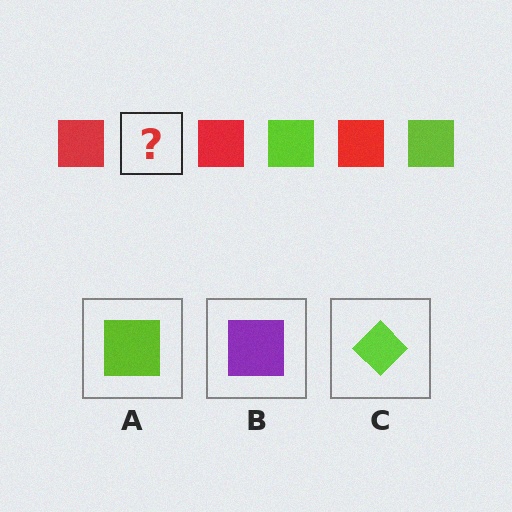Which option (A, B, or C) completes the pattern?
A.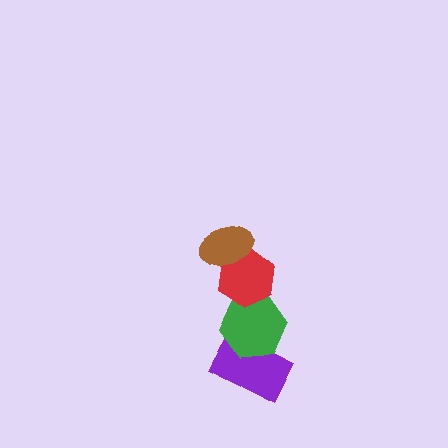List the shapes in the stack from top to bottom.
From top to bottom: the brown ellipse, the red hexagon, the green hexagon, the purple rectangle.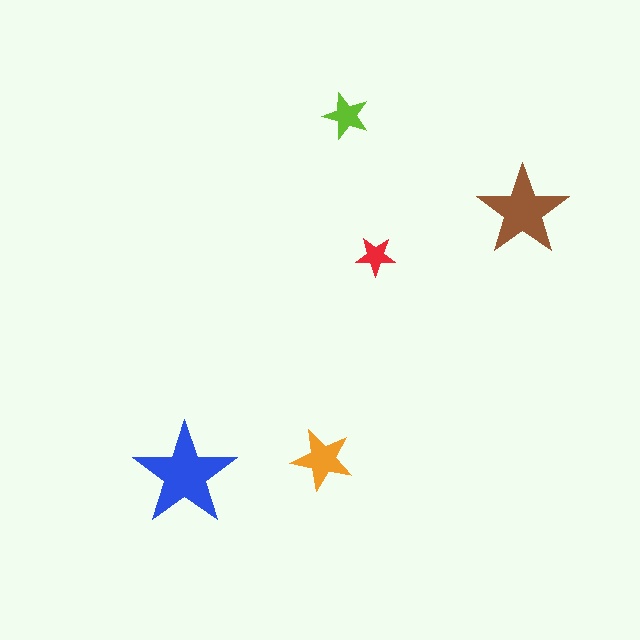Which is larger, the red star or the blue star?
The blue one.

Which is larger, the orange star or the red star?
The orange one.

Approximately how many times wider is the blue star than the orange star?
About 1.5 times wider.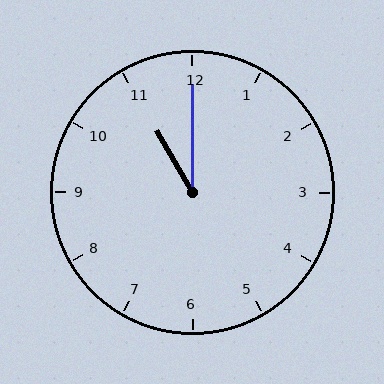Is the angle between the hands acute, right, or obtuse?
It is acute.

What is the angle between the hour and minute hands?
Approximately 30 degrees.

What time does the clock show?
11:00.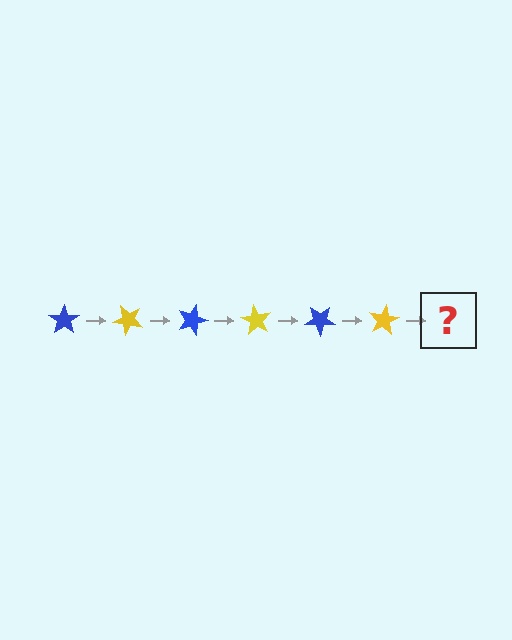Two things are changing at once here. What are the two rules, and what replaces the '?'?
The two rules are that it rotates 45 degrees each step and the color cycles through blue and yellow. The '?' should be a blue star, rotated 270 degrees from the start.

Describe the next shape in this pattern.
It should be a blue star, rotated 270 degrees from the start.